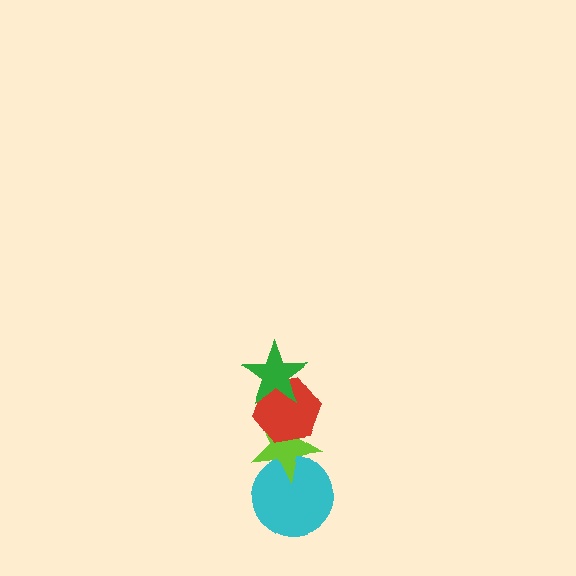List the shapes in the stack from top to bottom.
From top to bottom: the green star, the red hexagon, the lime star, the cyan circle.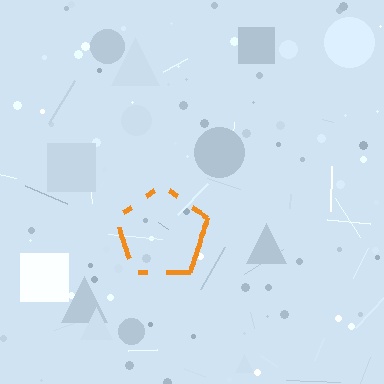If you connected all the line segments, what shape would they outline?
They would outline a pentagon.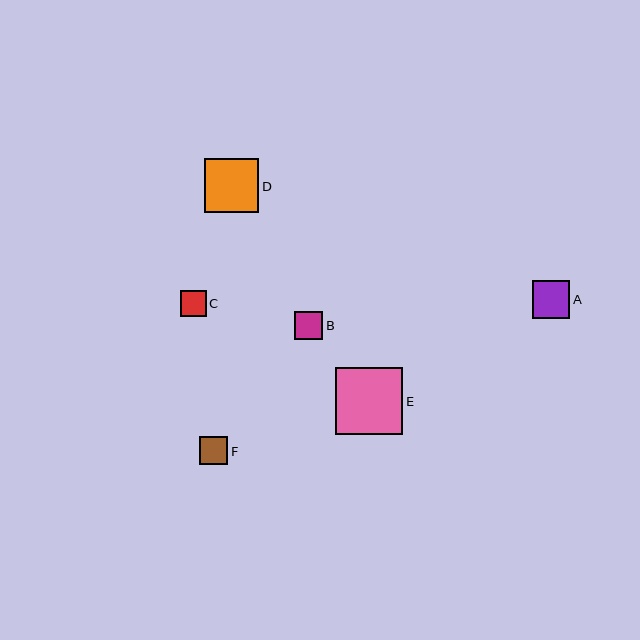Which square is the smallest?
Square C is the smallest with a size of approximately 26 pixels.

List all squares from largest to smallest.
From largest to smallest: E, D, A, F, B, C.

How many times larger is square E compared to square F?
Square E is approximately 2.4 times the size of square F.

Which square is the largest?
Square E is the largest with a size of approximately 68 pixels.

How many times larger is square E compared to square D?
Square E is approximately 1.3 times the size of square D.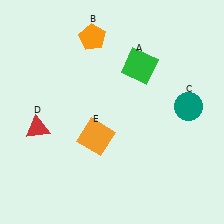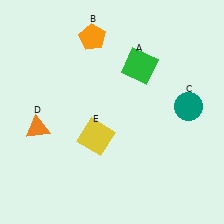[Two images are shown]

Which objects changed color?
D changed from red to orange. E changed from orange to yellow.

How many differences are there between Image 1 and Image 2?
There are 2 differences between the two images.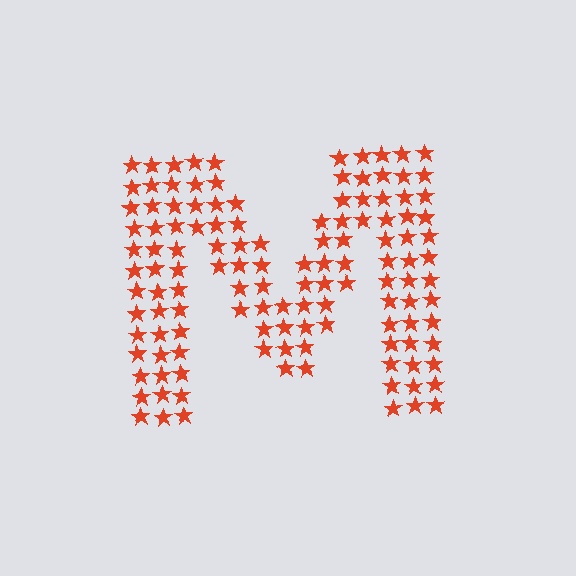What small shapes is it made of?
It is made of small stars.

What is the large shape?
The large shape is the letter M.